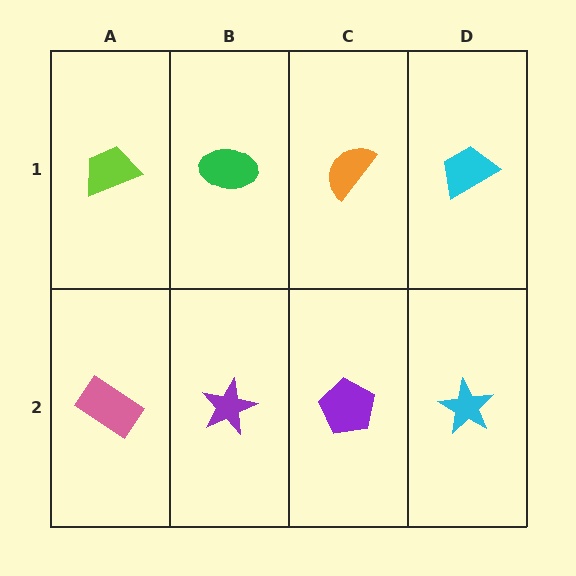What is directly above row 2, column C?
An orange semicircle.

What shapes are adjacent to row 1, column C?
A purple pentagon (row 2, column C), a green ellipse (row 1, column B), a cyan trapezoid (row 1, column D).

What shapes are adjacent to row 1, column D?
A cyan star (row 2, column D), an orange semicircle (row 1, column C).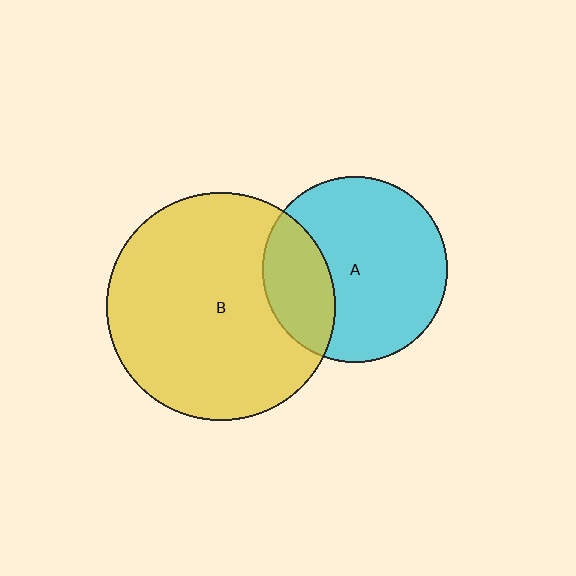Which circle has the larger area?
Circle B (yellow).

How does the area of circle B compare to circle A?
Approximately 1.5 times.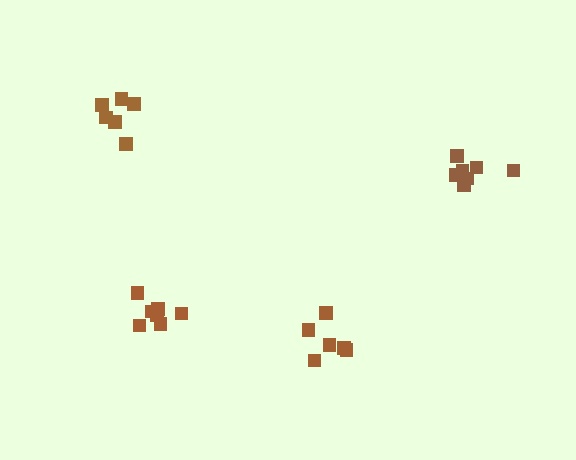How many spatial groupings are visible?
There are 4 spatial groupings.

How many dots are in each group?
Group 1: 7 dots, Group 2: 6 dots, Group 3: 7 dots, Group 4: 6 dots (26 total).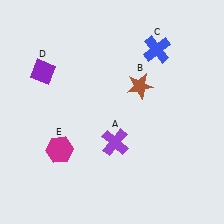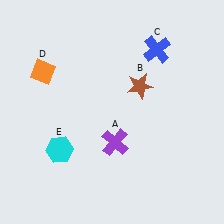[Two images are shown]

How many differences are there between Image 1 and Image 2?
There are 2 differences between the two images.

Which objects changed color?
D changed from purple to orange. E changed from magenta to cyan.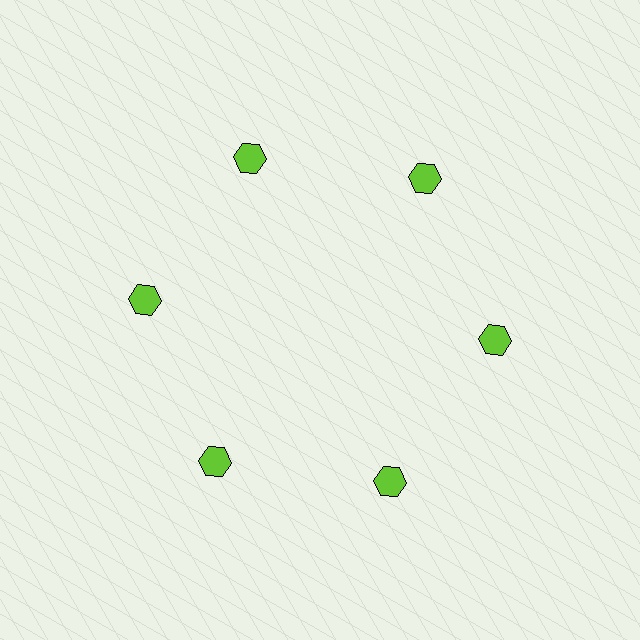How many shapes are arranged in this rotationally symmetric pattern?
There are 6 shapes, arranged in 6 groups of 1.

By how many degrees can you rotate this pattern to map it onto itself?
The pattern maps onto itself every 60 degrees of rotation.